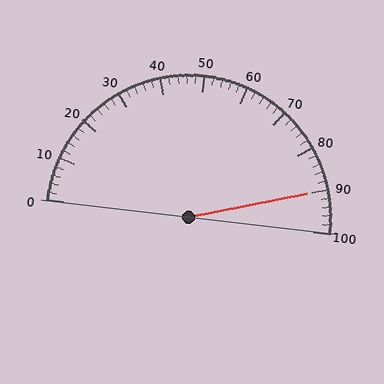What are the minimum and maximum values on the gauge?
The gauge ranges from 0 to 100.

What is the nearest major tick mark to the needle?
The nearest major tick mark is 90.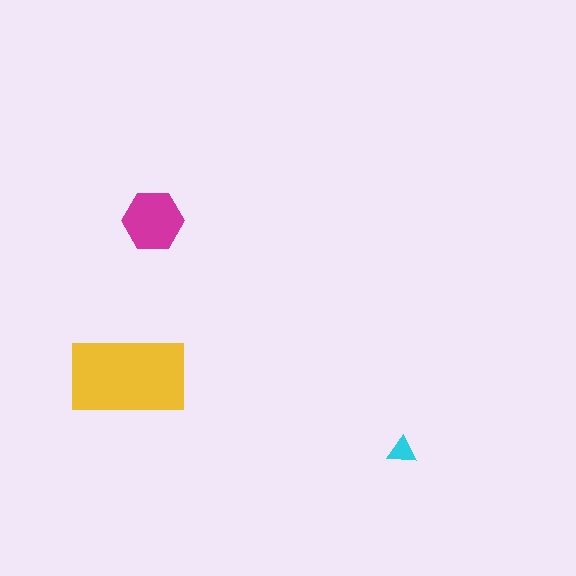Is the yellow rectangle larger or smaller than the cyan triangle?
Larger.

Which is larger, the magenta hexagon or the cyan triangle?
The magenta hexagon.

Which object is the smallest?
The cyan triangle.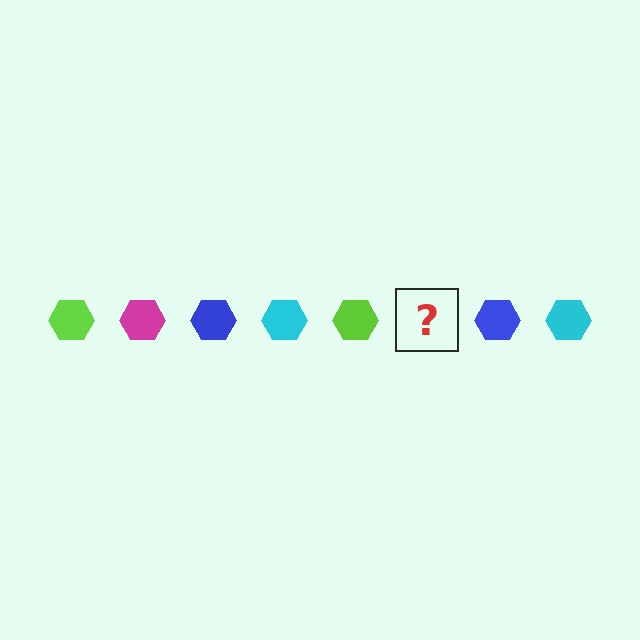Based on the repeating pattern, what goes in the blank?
The blank should be a magenta hexagon.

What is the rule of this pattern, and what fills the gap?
The rule is that the pattern cycles through lime, magenta, blue, cyan hexagons. The gap should be filled with a magenta hexagon.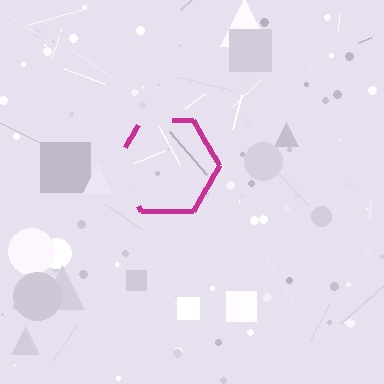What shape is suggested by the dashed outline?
The dashed outline suggests a hexagon.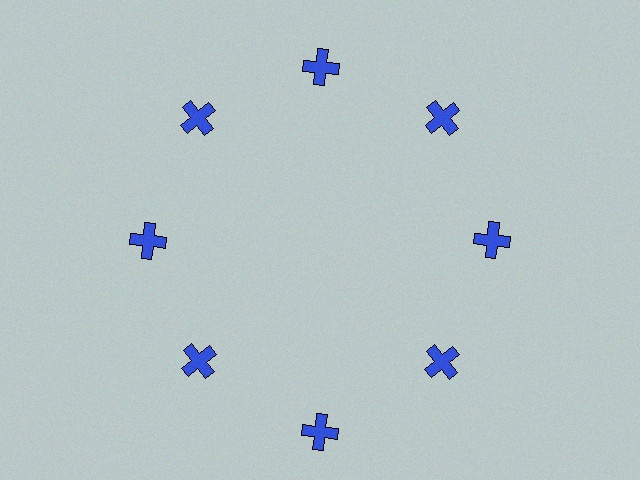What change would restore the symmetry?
The symmetry would be restored by moving it inward, back onto the ring so that all 8 crosses sit at equal angles and equal distance from the center.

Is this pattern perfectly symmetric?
No. The 8 blue crosses are arranged in a ring, but one element near the 6 o'clock position is pushed outward from the center, breaking the 8-fold rotational symmetry.